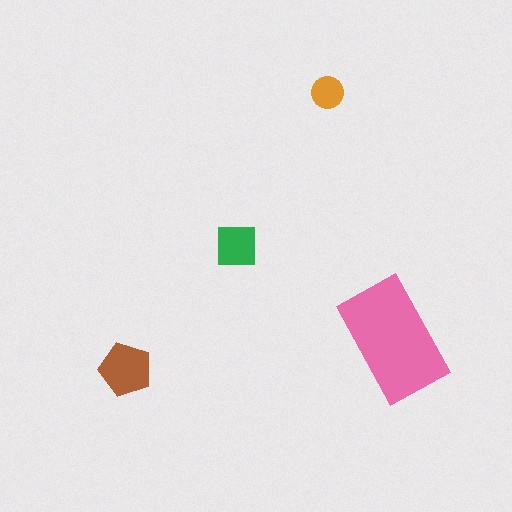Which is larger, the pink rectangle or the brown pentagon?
The pink rectangle.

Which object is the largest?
The pink rectangle.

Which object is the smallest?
The orange circle.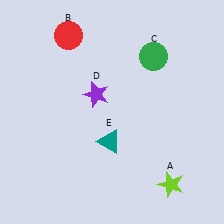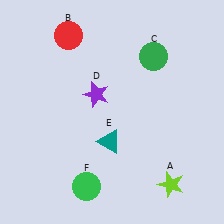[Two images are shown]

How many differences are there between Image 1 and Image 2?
There is 1 difference between the two images.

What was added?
A green circle (F) was added in Image 2.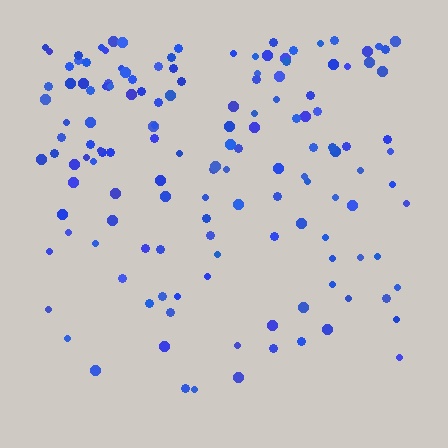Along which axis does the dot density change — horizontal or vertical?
Vertical.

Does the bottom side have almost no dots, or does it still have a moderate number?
Still a moderate number, just noticeably fewer than the top.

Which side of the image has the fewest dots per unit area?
The bottom.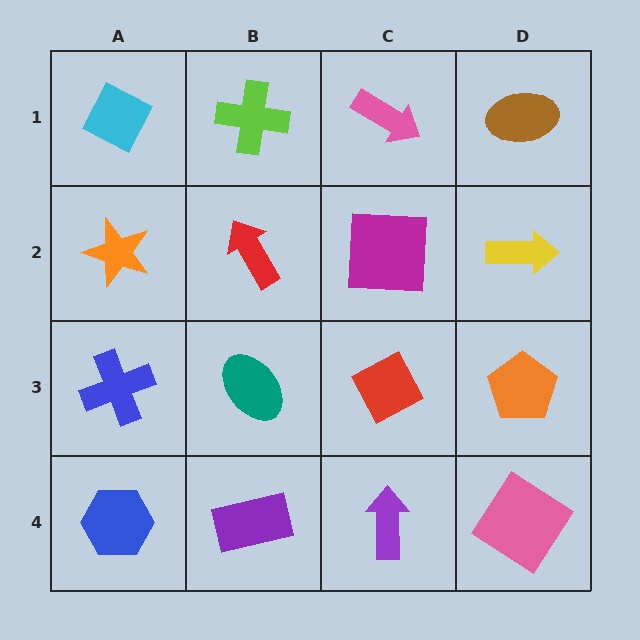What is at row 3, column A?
A blue cross.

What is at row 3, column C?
A red diamond.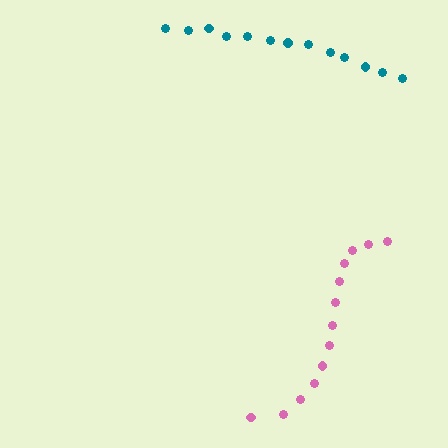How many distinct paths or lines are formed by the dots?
There are 2 distinct paths.